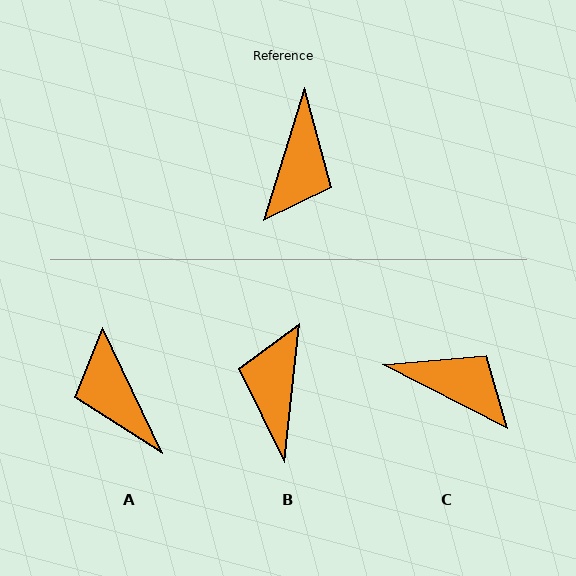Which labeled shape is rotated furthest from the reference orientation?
B, about 169 degrees away.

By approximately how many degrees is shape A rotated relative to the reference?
Approximately 137 degrees clockwise.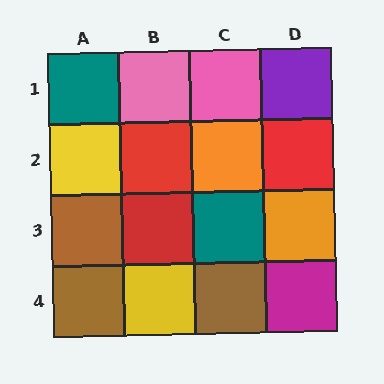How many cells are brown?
3 cells are brown.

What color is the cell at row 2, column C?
Orange.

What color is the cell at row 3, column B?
Red.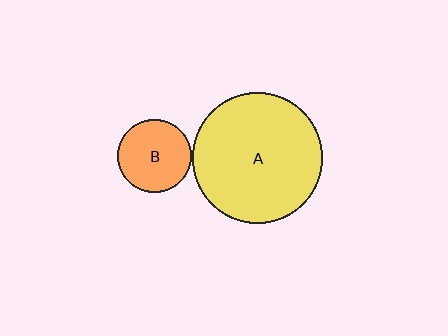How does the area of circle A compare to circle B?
Approximately 3.2 times.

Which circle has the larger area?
Circle A (yellow).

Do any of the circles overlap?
No, none of the circles overlap.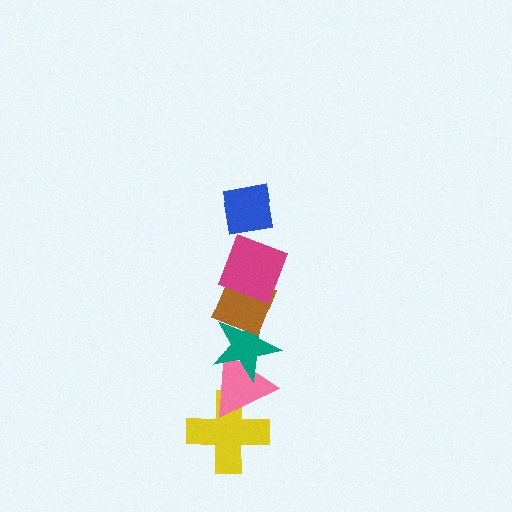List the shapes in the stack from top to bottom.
From top to bottom: the blue square, the magenta square, the brown diamond, the teal star, the pink triangle, the yellow cross.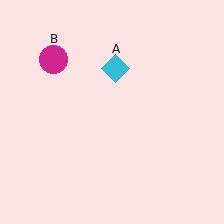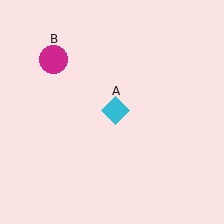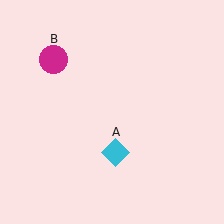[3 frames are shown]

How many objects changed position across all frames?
1 object changed position: cyan diamond (object A).